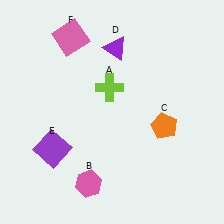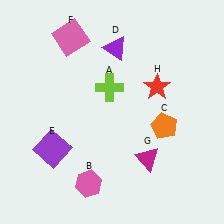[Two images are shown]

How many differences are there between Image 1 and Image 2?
There are 2 differences between the two images.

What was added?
A magenta triangle (G), a red star (H) were added in Image 2.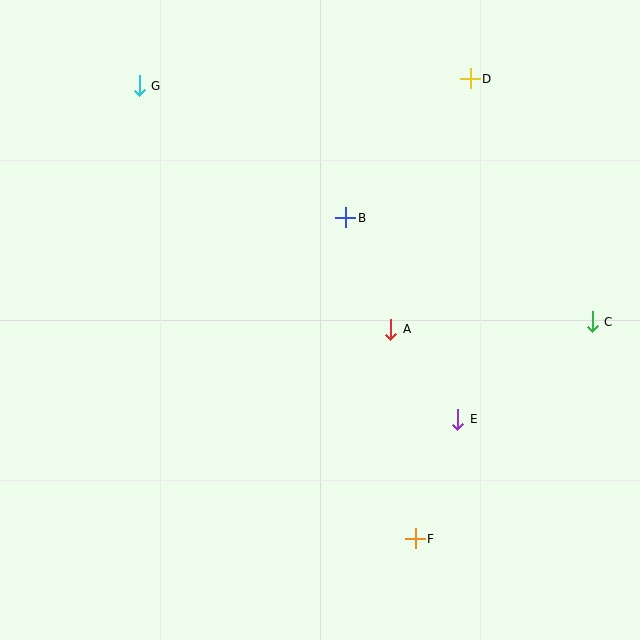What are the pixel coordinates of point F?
Point F is at (415, 539).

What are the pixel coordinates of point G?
Point G is at (139, 86).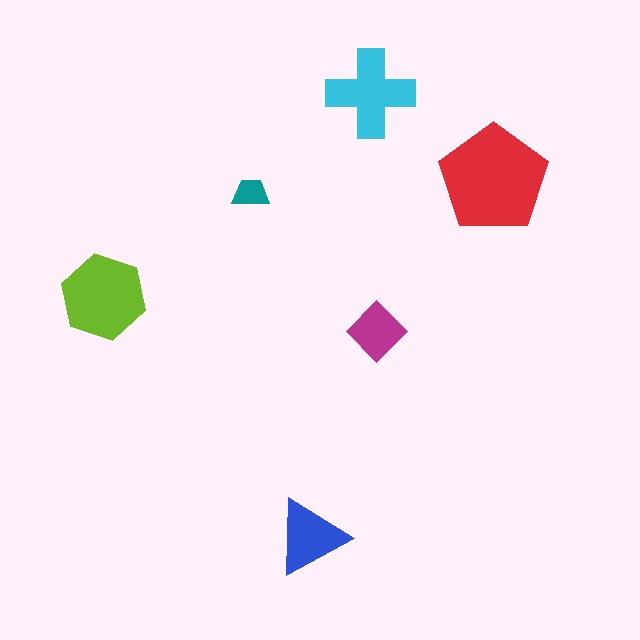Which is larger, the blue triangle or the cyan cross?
The cyan cross.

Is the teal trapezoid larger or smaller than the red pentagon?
Smaller.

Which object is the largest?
The red pentagon.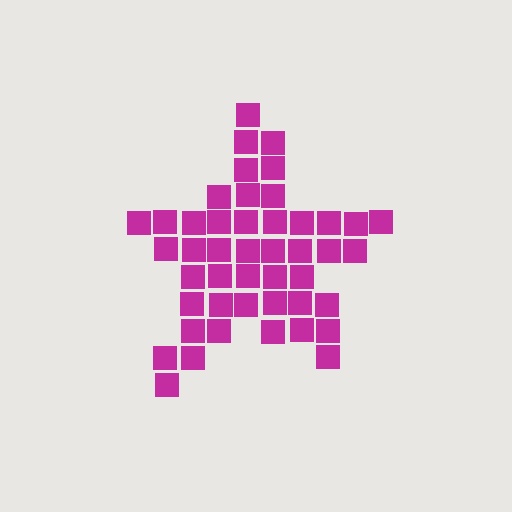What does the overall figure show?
The overall figure shows a star.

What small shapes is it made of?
It is made of small squares.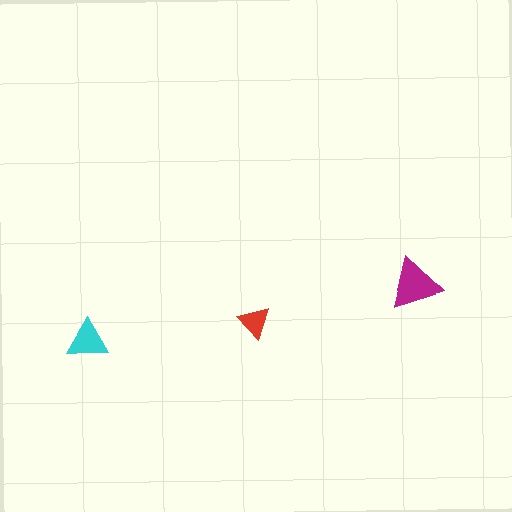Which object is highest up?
The magenta triangle is topmost.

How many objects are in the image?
There are 3 objects in the image.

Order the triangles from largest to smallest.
the magenta one, the cyan one, the red one.